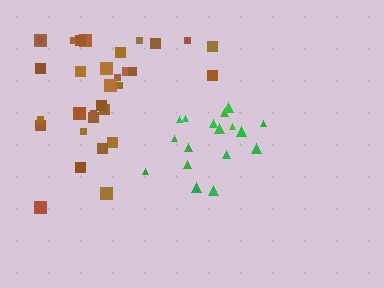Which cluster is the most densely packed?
Green.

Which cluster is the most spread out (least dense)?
Brown.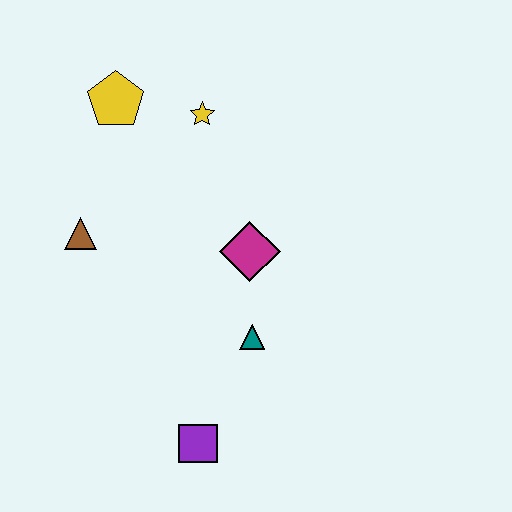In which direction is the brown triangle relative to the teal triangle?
The brown triangle is to the left of the teal triangle.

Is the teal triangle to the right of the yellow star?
Yes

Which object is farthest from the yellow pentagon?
The purple square is farthest from the yellow pentagon.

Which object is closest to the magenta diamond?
The teal triangle is closest to the magenta diamond.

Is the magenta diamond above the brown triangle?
No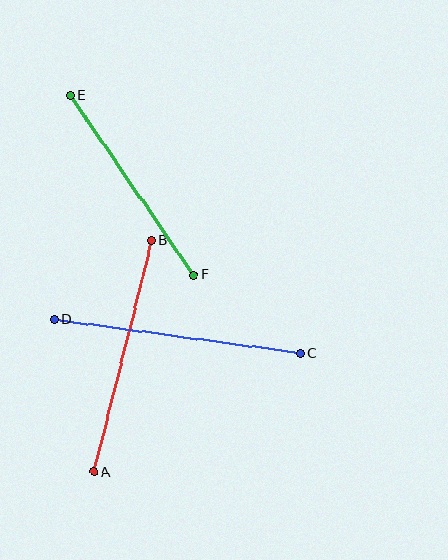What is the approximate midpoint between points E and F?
The midpoint is at approximately (132, 185) pixels.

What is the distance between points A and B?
The distance is approximately 239 pixels.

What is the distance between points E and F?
The distance is approximately 218 pixels.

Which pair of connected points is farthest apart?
Points C and D are farthest apart.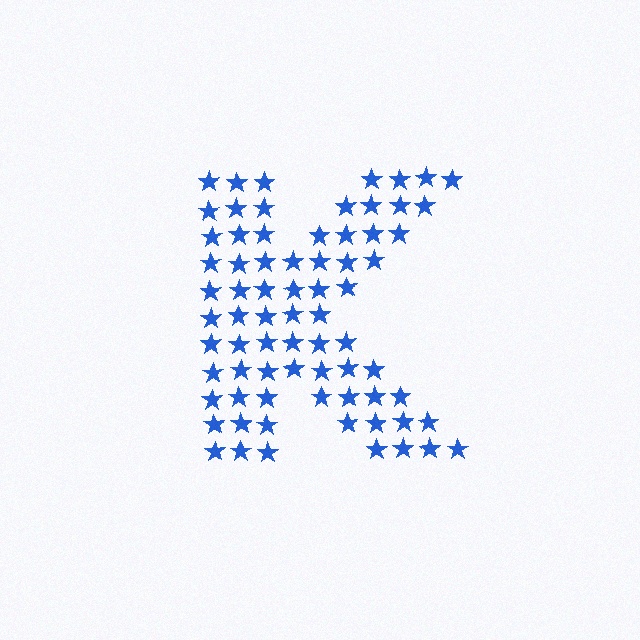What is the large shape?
The large shape is the letter K.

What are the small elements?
The small elements are stars.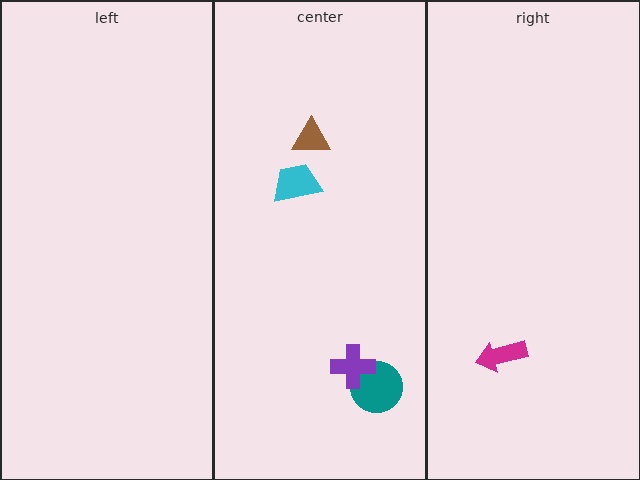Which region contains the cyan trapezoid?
The center region.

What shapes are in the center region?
The teal circle, the brown triangle, the cyan trapezoid, the purple cross.